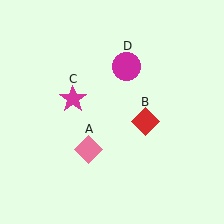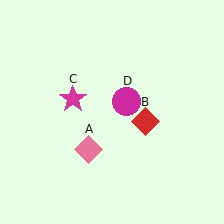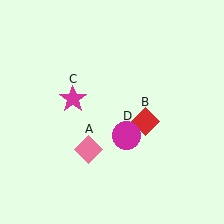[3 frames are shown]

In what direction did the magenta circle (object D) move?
The magenta circle (object D) moved down.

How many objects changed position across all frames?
1 object changed position: magenta circle (object D).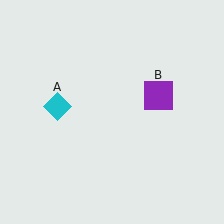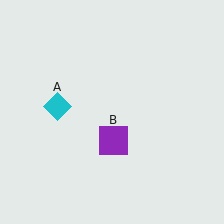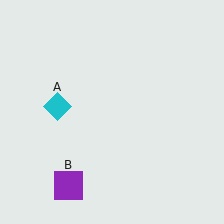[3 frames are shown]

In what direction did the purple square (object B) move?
The purple square (object B) moved down and to the left.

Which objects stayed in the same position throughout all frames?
Cyan diamond (object A) remained stationary.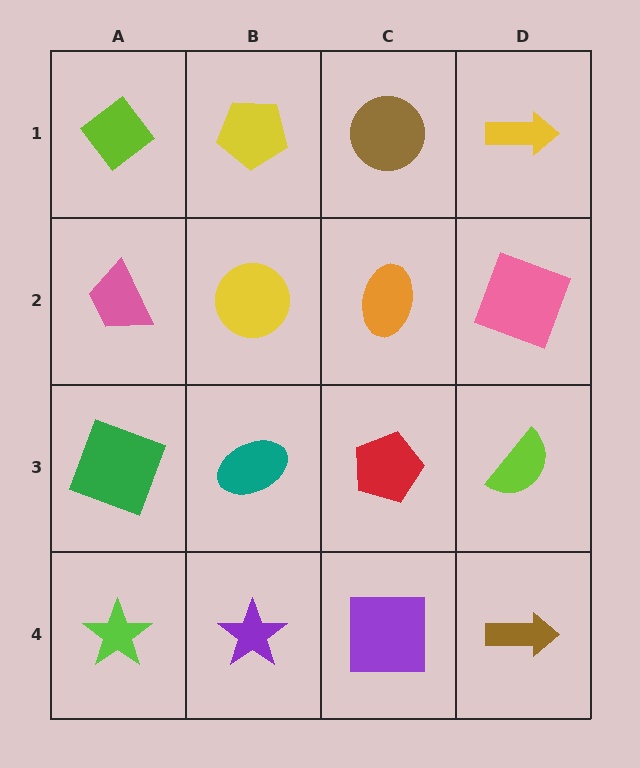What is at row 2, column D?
A pink square.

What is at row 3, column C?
A red pentagon.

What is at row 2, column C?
An orange ellipse.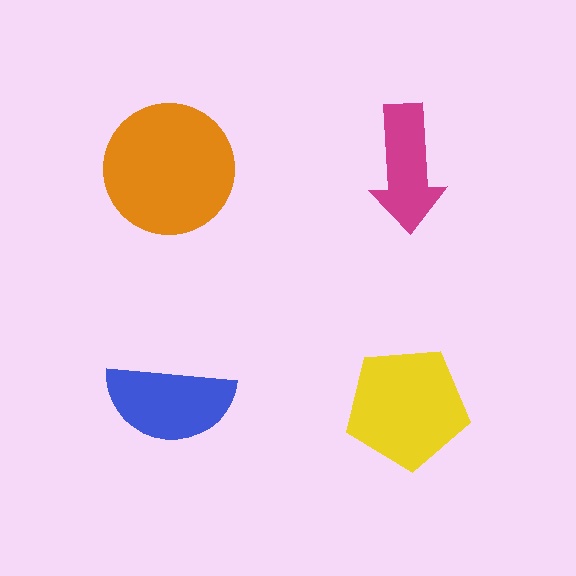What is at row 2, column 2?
A yellow pentagon.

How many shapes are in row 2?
2 shapes.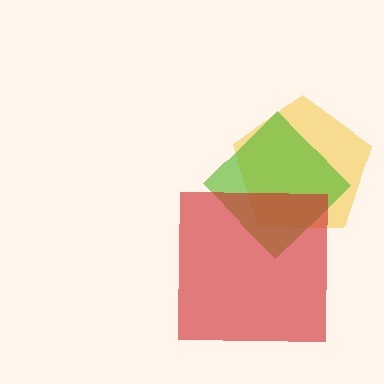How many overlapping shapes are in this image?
There are 3 overlapping shapes in the image.